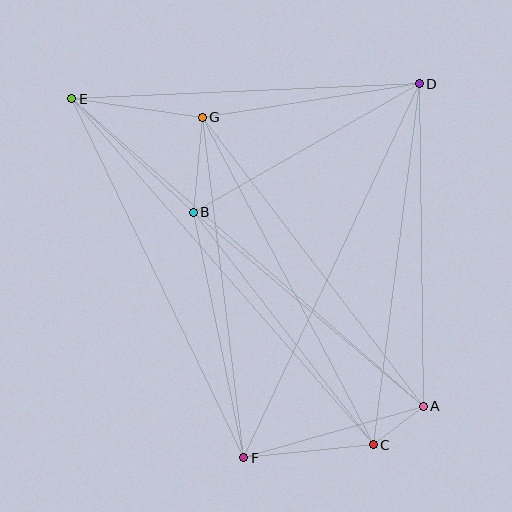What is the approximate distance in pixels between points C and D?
The distance between C and D is approximately 364 pixels.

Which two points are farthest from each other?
Points A and E are farthest from each other.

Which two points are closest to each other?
Points A and C are closest to each other.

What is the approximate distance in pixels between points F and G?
The distance between F and G is approximately 343 pixels.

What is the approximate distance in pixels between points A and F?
The distance between A and F is approximately 187 pixels.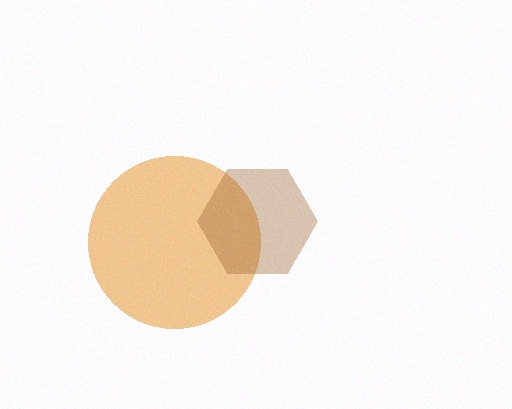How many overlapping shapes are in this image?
There are 2 overlapping shapes in the image.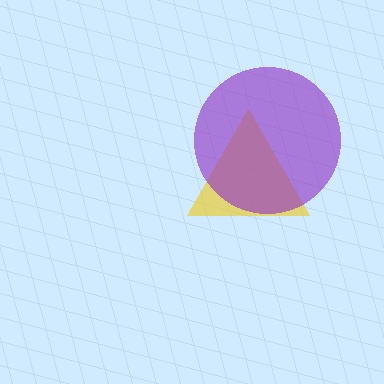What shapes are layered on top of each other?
The layered shapes are: a yellow triangle, a purple circle.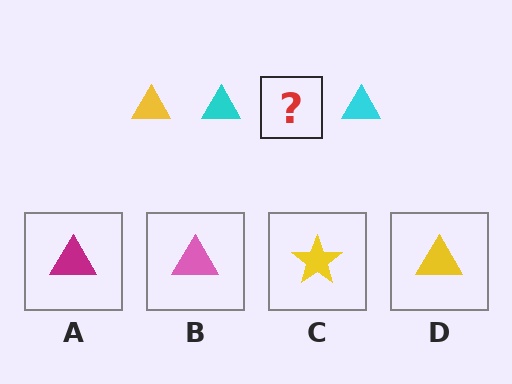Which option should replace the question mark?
Option D.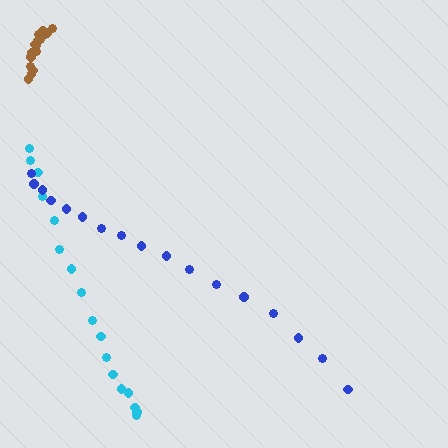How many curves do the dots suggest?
There are 3 distinct paths.